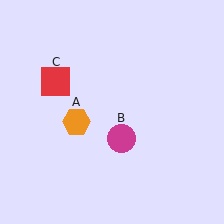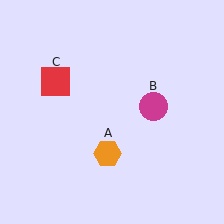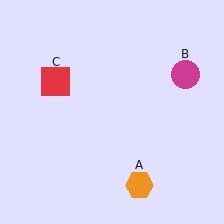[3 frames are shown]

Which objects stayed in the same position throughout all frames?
Red square (object C) remained stationary.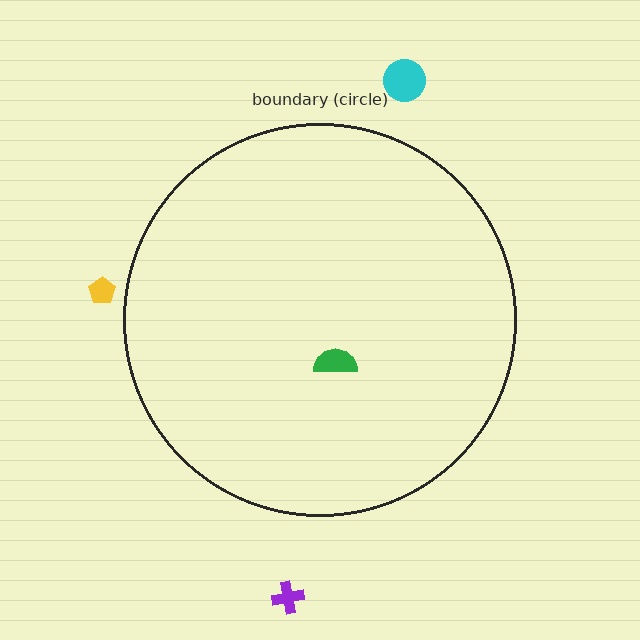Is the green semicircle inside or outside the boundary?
Inside.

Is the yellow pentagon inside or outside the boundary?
Outside.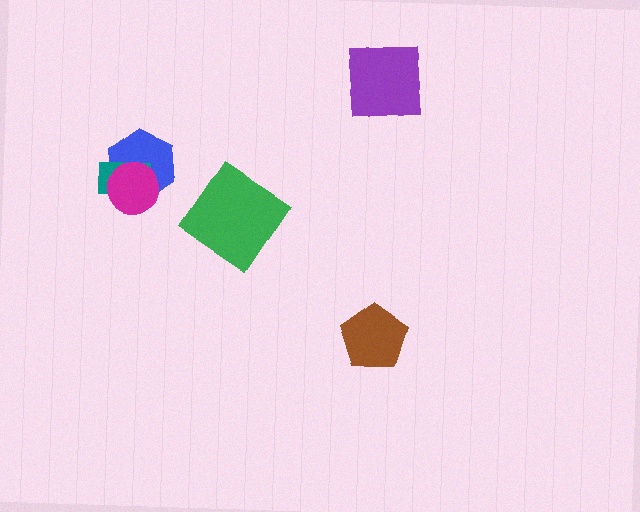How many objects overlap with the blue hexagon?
2 objects overlap with the blue hexagon.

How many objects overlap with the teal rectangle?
2 objects overlap with the teal rectangle.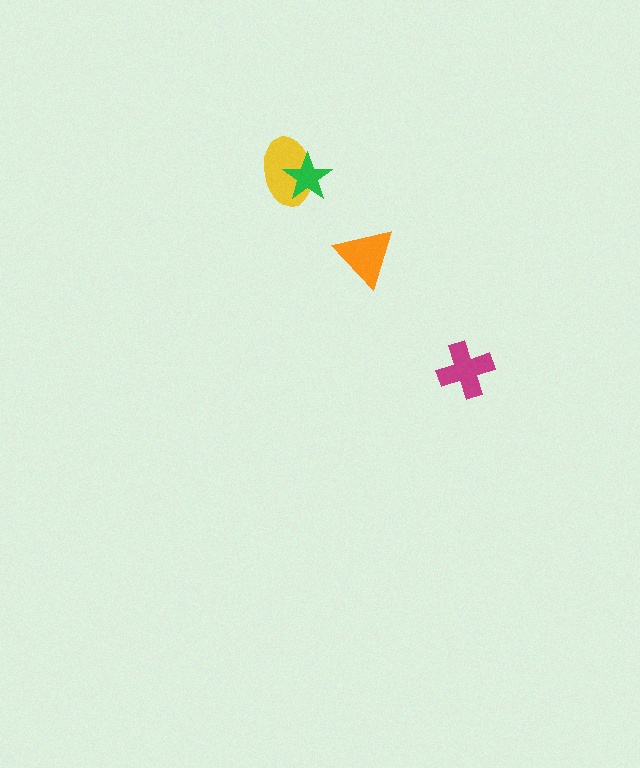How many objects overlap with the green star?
1 object overlaps with the green star.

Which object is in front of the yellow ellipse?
The green star is in front of the yellow ellipse.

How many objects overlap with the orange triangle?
0 objects overlap with the orange triangle.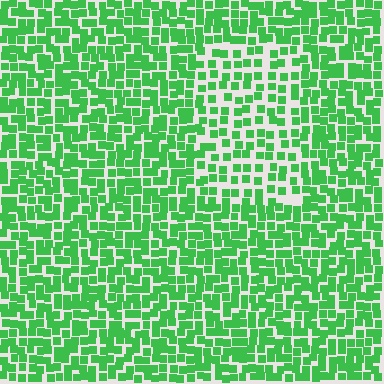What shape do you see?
I see a rectangle.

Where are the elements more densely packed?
The elements are more densely packed outside the rectangle boundary.